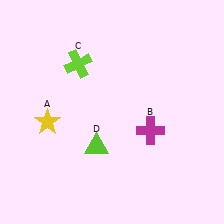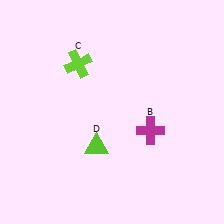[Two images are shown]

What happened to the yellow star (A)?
The yellow star (A) was removed in Image 2. It was in the bottom-left area of Image 1.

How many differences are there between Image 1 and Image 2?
There is 1 difference between the two images.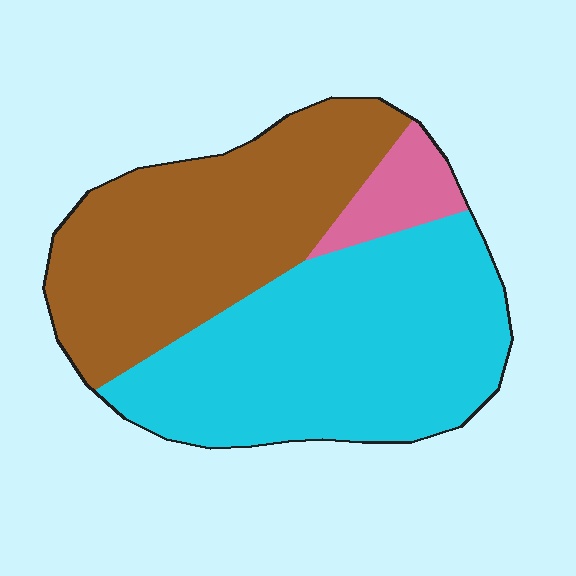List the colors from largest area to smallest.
From largest to smallest: cyan, brown, pink.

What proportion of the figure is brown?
Brown takes up between a third and a half of the figure.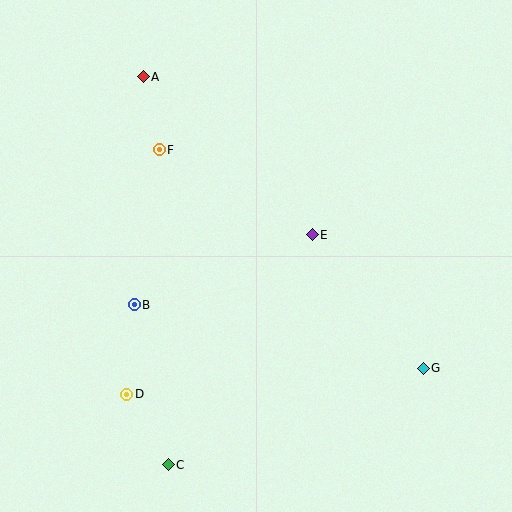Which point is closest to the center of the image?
Point E at (312, 235) is closest to the center.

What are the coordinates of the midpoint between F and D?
The midpoint between F and D is at (143, 272).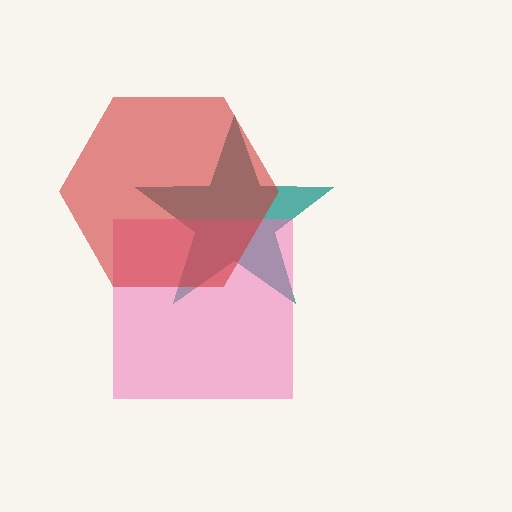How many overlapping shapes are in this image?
There are 3 overlapping shapes in the image.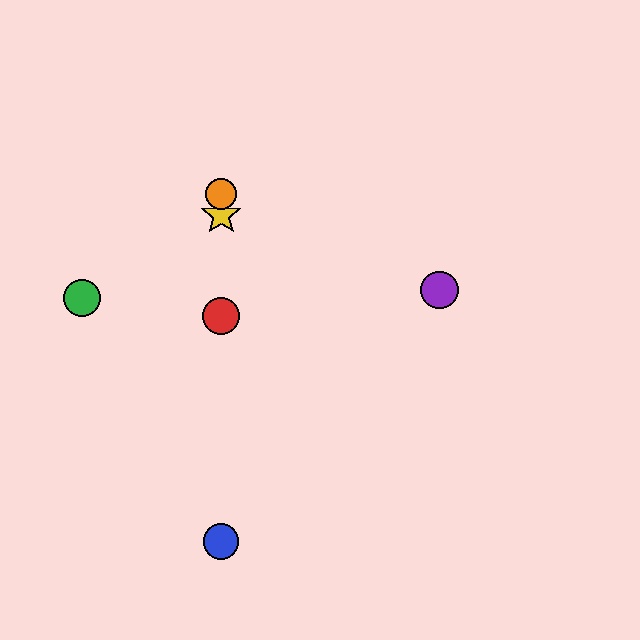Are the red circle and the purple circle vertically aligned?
No, the red circle is at x≈221 and the purple circle is at x≈439.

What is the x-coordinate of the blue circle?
The blue circle is at x≈221.